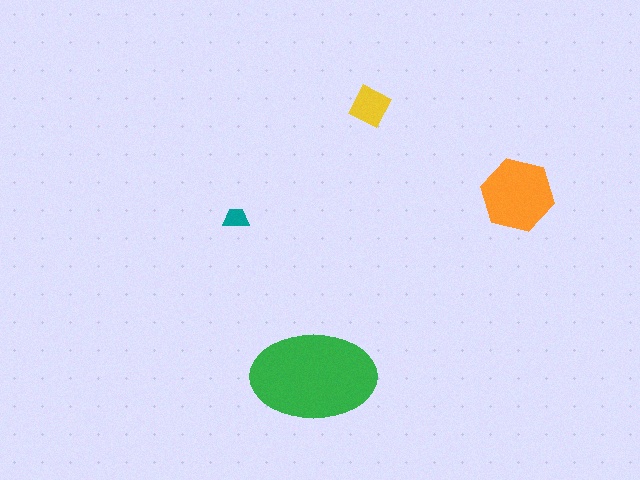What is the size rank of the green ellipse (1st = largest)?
1st.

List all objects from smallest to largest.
The teal trapezoid, the yellow diamond, the orange hexagon, the green ellipse.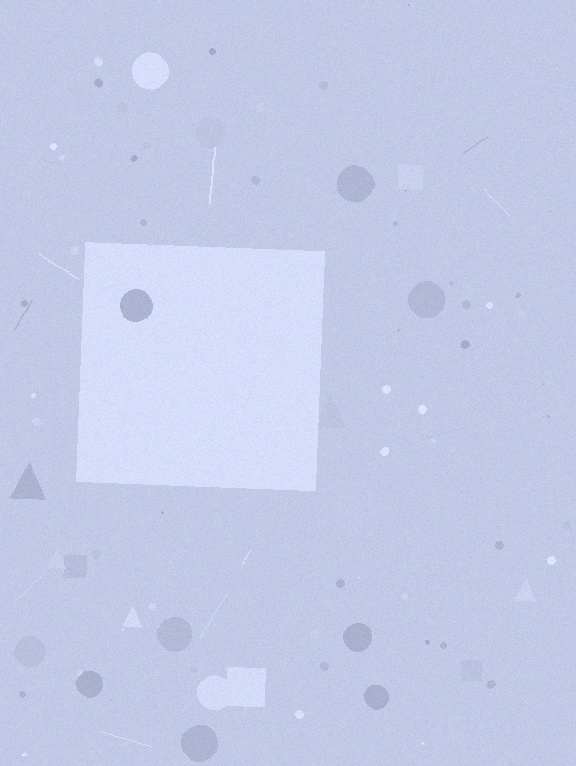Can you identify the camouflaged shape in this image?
The camouflaged shape is a square.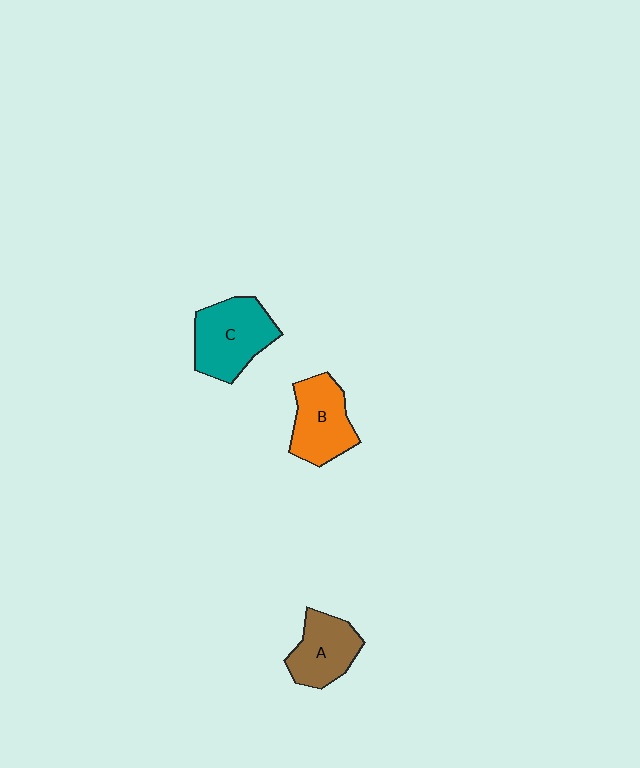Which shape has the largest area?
Shape C (teal).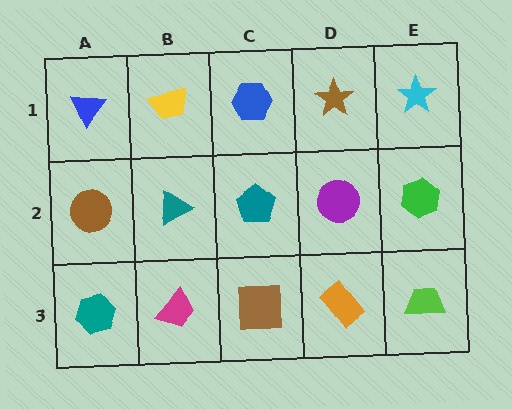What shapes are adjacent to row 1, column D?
A purple circle (row 2, column D), a blue hexagon (row 1, column C), a cyan star (row 1, column E).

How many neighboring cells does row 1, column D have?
3.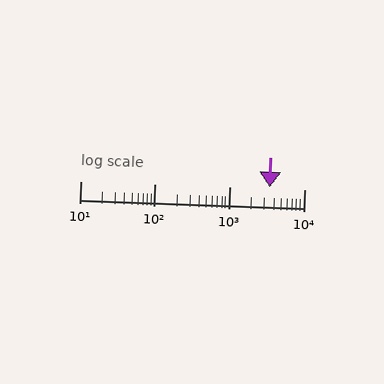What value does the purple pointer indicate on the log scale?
The pointer indicates approximately 3500.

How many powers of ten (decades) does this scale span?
The scale spans 3 decades, from 10 to 10000.